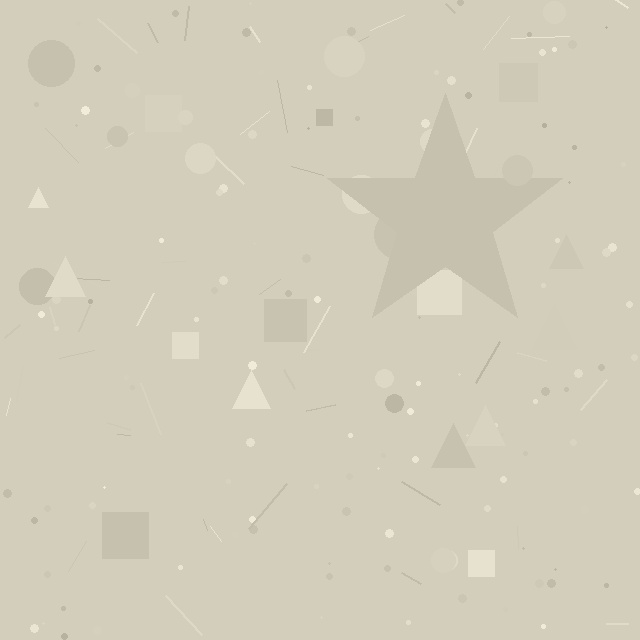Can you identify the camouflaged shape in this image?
The camouflaged shape is a star.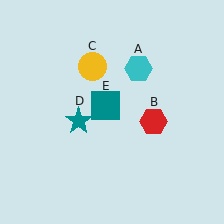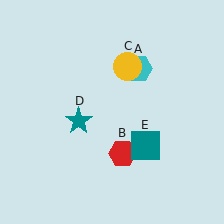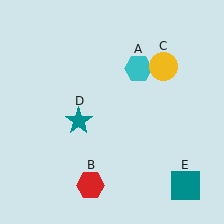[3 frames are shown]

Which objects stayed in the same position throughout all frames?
Cyan hexagon (object A) and teal star (object D) remained stationary.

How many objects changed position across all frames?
3 objects changed position: red hexagon (object B), yellow circle (object C), teal square (object E).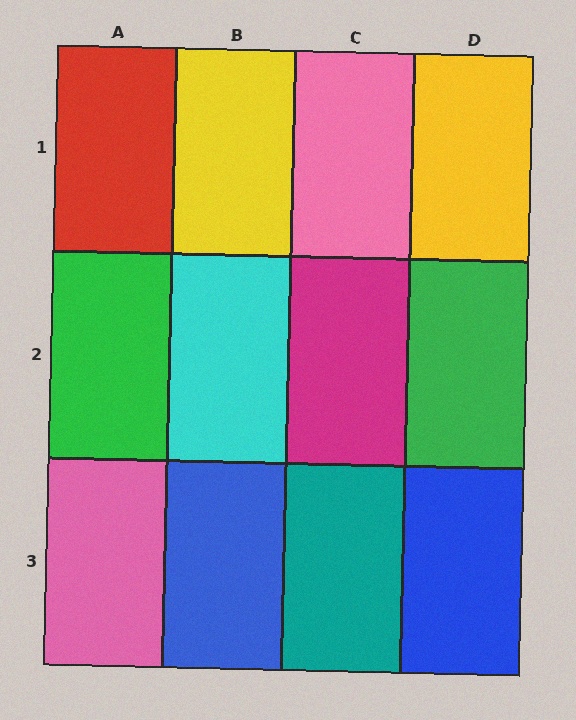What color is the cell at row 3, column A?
Pink.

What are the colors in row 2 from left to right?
Green, cyan, magenta, green.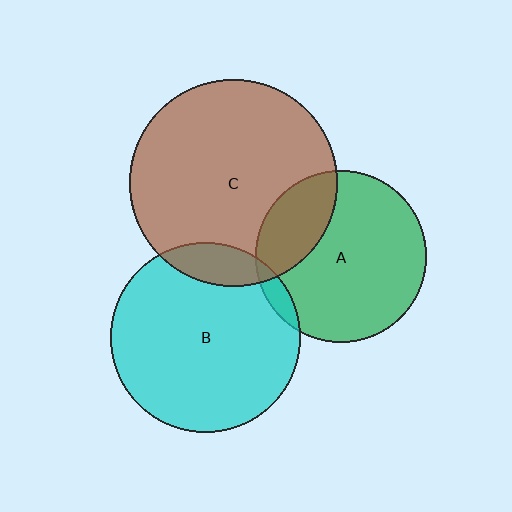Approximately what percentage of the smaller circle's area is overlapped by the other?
Approximately 5%.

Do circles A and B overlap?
Yes.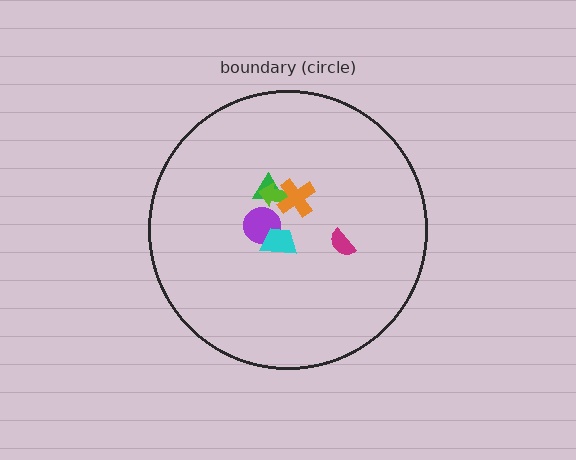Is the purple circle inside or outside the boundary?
Inside.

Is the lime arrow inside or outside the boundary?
Inside.